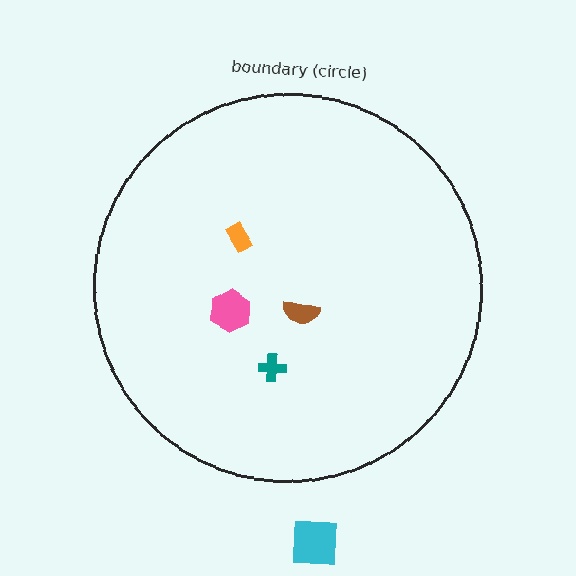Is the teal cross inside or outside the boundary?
Inside.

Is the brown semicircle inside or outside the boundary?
Inside.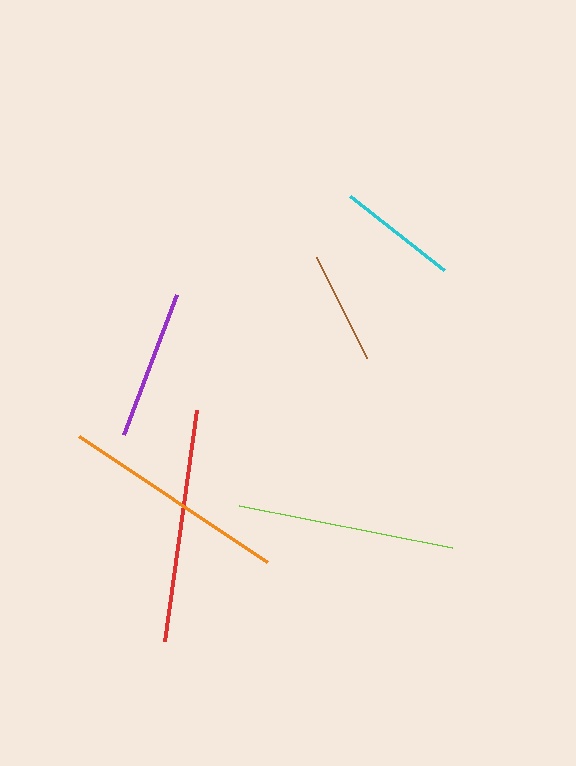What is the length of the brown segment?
The brown segment is approximately 113 pixels long.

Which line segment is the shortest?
The brown line is the shortest at approximately 113 pixels.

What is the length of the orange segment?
The orange segment is approximately 226 pixels long.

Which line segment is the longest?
The red line is the longest at approximately 233 pixels.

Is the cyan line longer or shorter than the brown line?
The cyan line is longer than the brown line.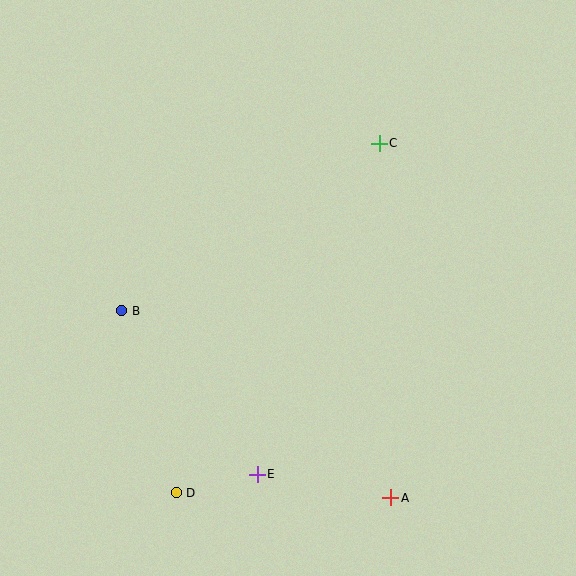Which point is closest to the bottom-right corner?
Point A is closest to the bottom-right corner.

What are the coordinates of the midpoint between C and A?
The midpoint between C and A is at (385, 320).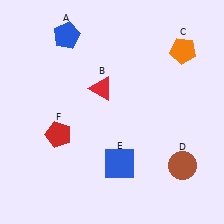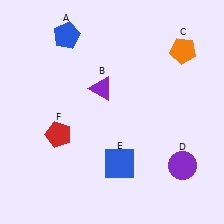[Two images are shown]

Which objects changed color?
B changed from red to purple. D changed from brown to purple.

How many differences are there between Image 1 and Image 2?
There are 2 differences between the two images.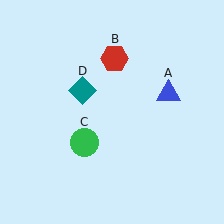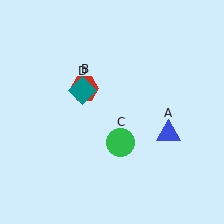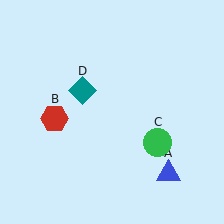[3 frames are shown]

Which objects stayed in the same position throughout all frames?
Teal diamond (object D) remained stationary.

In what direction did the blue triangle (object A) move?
The blue triangle (object A) moved down.